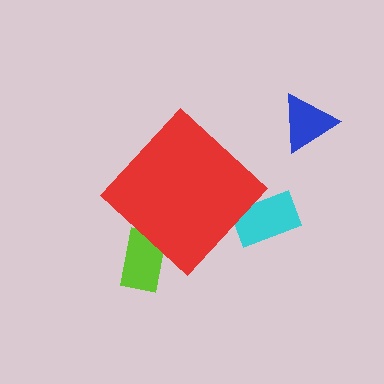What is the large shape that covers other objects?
A red diamond.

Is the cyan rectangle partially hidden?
Yes, the cyan rectangle is partially hidden behind the red diamond.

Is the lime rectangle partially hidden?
Yes, the lime rectangle is partially hidden behind the red diamond.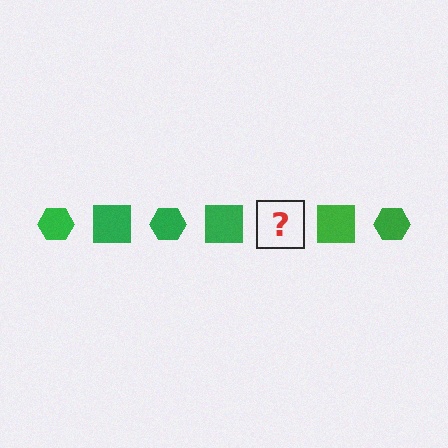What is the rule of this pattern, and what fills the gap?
The rule is that the pattern cycles through hexagon, square shapes in green. The gap should be filled with a green hexagon.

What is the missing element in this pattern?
The missing element is a green hexagon.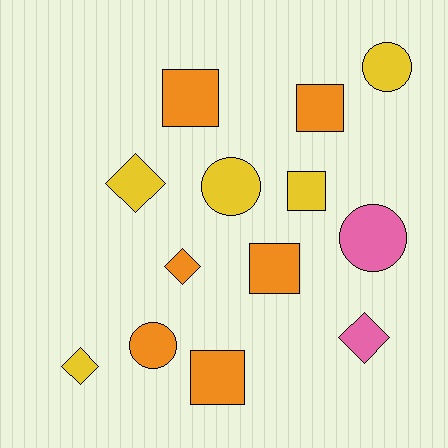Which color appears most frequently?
Orange, with 6 objects.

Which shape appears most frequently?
Square, with 5 objects.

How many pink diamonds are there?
There is 1 pink diamond.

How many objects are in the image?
There are 13 objects.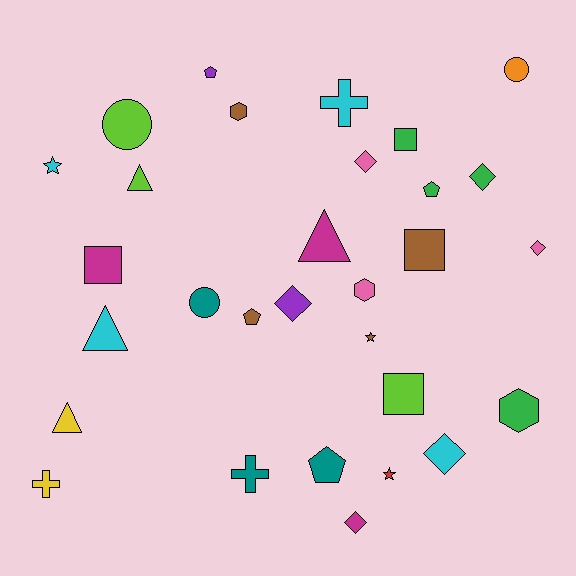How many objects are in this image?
There are 30 objects.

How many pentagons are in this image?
There are 4 pentagons.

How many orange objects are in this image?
There is 1 orange object.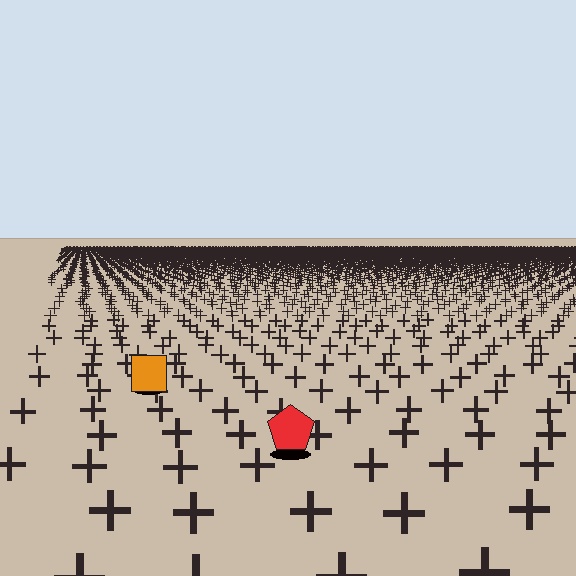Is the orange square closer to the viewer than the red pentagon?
No. The red pentagon is closer — you can tell from the texture gradient: the ground texture is coarser near it.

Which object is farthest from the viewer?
The orange square is farthest from the viewer. It appears smaller and the ground texture around it is denser.